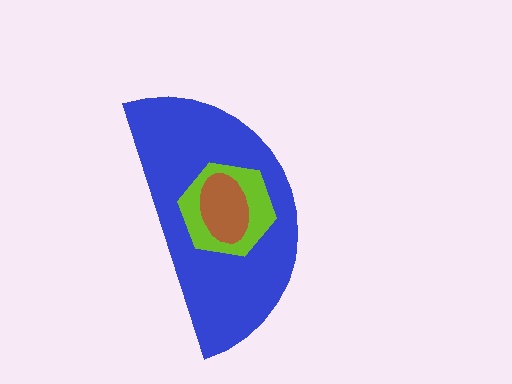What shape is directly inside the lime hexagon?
The brown ellipse.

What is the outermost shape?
The blue semicircle.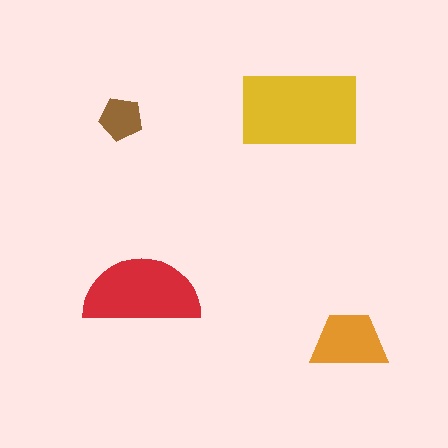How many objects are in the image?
There are 4 objects in the image.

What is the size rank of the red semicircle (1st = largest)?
2nd.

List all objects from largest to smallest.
The yellow rectangle, the red semicircle, the orange trapezoid, the brown pentagon.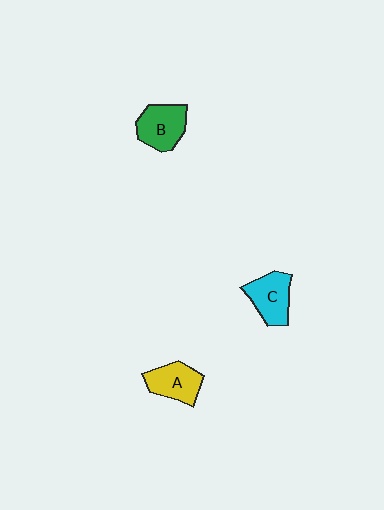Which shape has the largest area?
Shape B (green).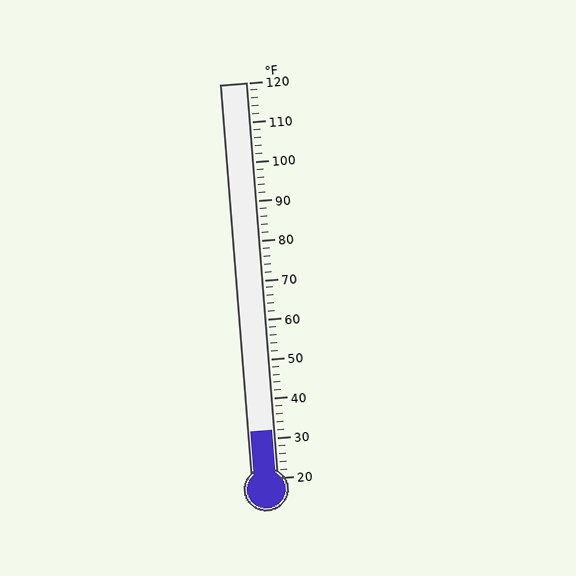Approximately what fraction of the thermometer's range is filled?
The thermometer is filled to approximately 10% of its range.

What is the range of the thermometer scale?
The thermometer scale ranges from 20°F to 120°F.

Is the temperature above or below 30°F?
The temperature is above 30°F.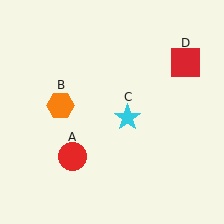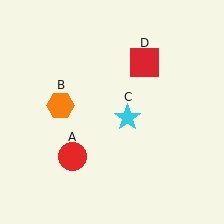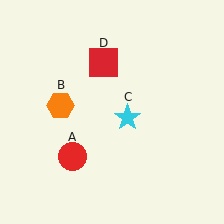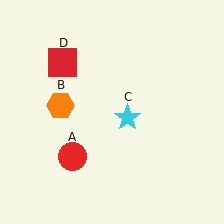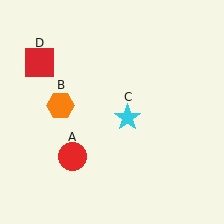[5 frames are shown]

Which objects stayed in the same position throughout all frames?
Red circle (object A) and orange hexagon (object B) and cyan star (object C) remained stationary.